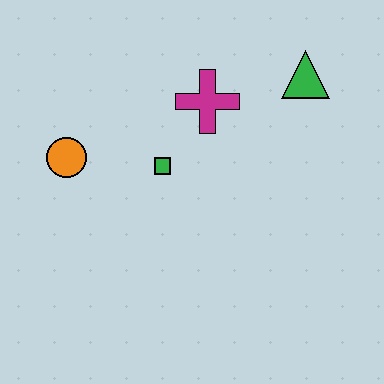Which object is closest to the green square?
The magenta cross is closest to the green square.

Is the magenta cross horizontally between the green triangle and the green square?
Yes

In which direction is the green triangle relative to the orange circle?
The green triangle is to the right of the orange circle.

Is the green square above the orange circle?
No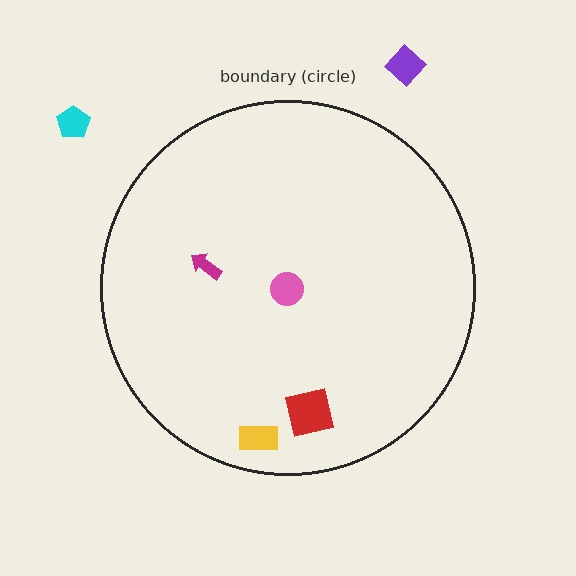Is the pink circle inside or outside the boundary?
Inside.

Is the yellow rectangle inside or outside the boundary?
Inside.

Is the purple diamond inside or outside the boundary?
Outside.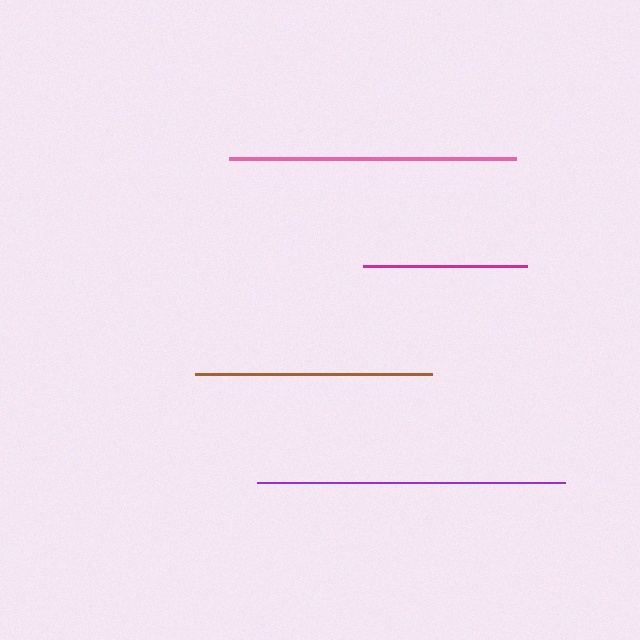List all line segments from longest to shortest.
From longest to shortest: purple, pink, brown, magenta.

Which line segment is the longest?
The purple line is the longest at approximately 308 pixels.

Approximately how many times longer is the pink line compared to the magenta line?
The pink line is approximately 1.8 times the length of the magenta line.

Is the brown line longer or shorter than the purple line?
The purple line is longer than the brown line.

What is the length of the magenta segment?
The magenta segment is approximately 164 pixels long.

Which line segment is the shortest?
The magenta line is the shortest at approximately 164 pixels.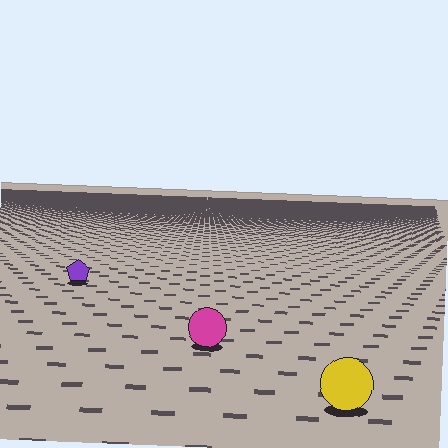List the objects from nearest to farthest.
From nearest to farthest: the yellow circle, the magenta circle, the purple pentagon.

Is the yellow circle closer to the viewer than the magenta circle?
Yes. The yellow circle is closer — you can tell from the texture gradient: the ground texture is coarser near it.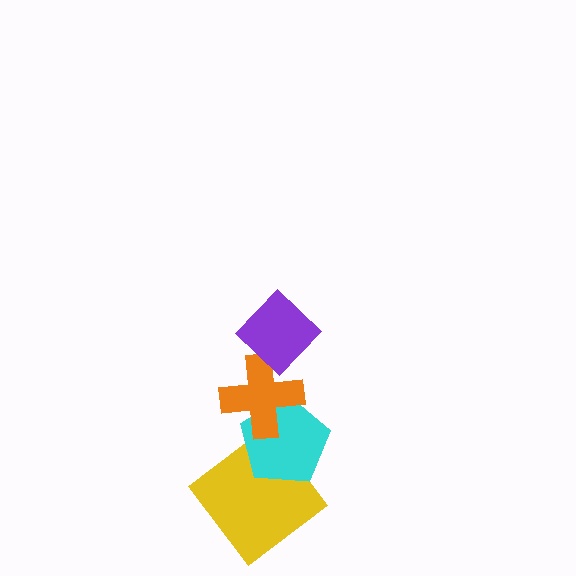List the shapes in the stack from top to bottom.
From top to bottom: the purple diamond, the orange cross, the cyan pentagon, the yellow diamond.